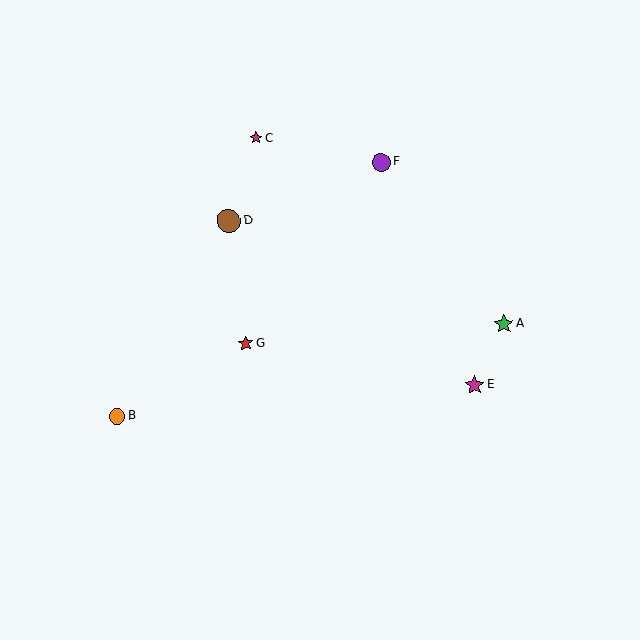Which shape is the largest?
The brown circle (labeled D) is the largest.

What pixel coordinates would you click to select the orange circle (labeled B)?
Click at (117, 416) to select the orange circle B.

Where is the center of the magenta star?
The center of the magenta star is at (256, 138).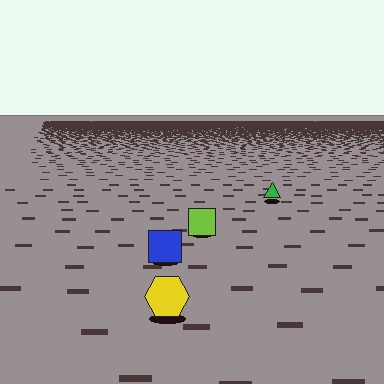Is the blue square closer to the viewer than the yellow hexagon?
No. The yellow hexagon is closer — you can tell from the texture gradient: the ground texture is coarser near it.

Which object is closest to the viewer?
The yellow hexagon is closest. The texture marks near it are larger and more spread out.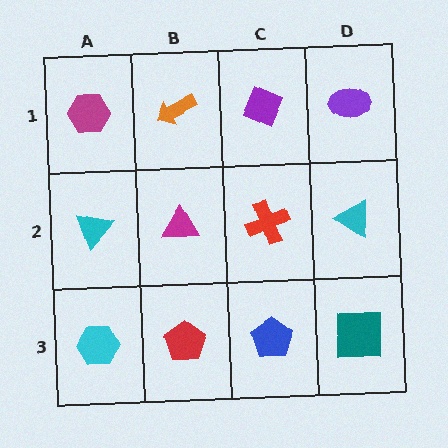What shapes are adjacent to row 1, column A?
A cyan triangle (row 2, column A), an orange arrow (row 1, column B).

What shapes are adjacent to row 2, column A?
A magenta hexagon (row 1, column A), a cyan hexagon (row 3, column A), a magenta triangle (row 2, column B).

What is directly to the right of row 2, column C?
A cyan triangle.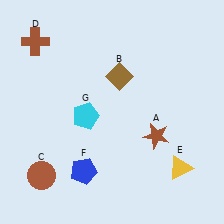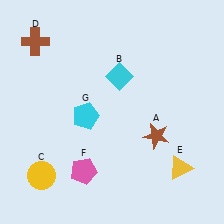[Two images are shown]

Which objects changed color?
B changed from brown to cyan. C changed from brown to yellow. F changed from blue to pink.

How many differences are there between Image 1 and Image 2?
There are 3 differences between the two images.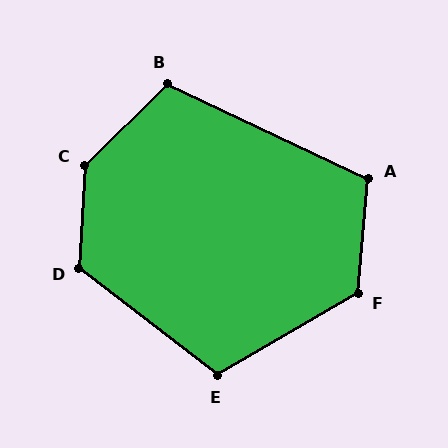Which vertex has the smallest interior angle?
B, at approximately 110 degrees.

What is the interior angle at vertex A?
Approximately 110 degrees (obtuse).